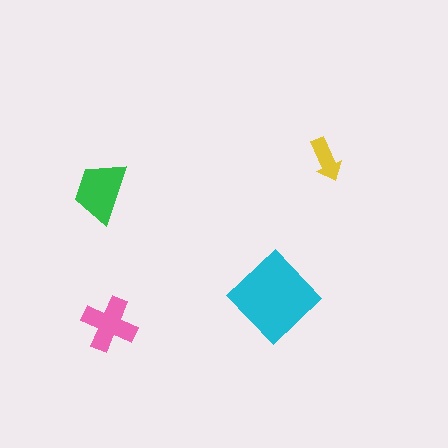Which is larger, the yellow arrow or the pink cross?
The pink cross.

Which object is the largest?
The cyan diamond.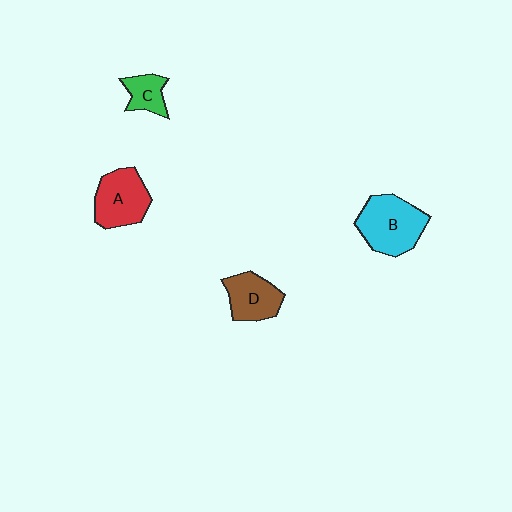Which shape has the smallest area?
Shape C (green).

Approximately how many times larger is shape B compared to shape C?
Approximately 2.3 times.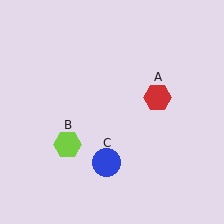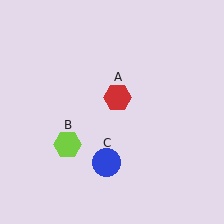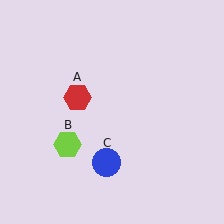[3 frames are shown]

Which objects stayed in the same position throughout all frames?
Lime hexagon (object B) and blue circle (object C) remained stationary.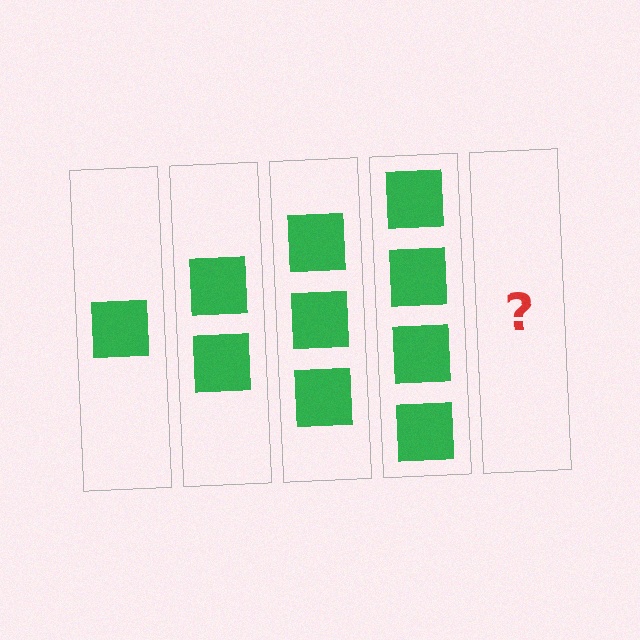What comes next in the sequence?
The next element should be 5 squares.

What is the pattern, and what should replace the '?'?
The pattern is that each step adds one more square. The '?' should be 5 squares.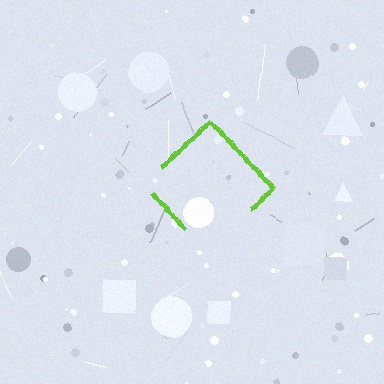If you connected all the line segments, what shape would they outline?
They would outline a diamond.